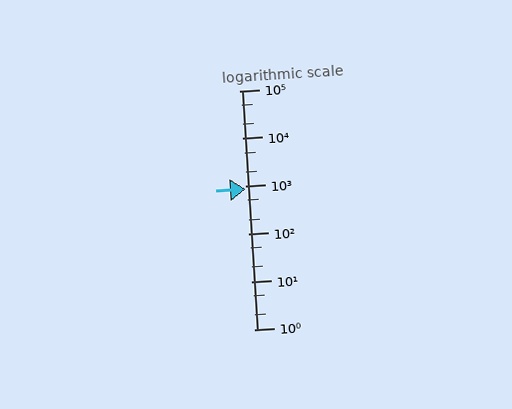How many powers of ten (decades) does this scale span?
The scale spans 5 decades, from 1 to 100000.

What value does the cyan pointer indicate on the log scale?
The pointer indicates approximately 890.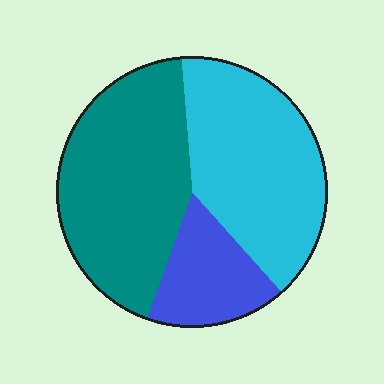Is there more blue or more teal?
Teal.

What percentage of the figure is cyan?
Cyan covers roughly 40% of the figure.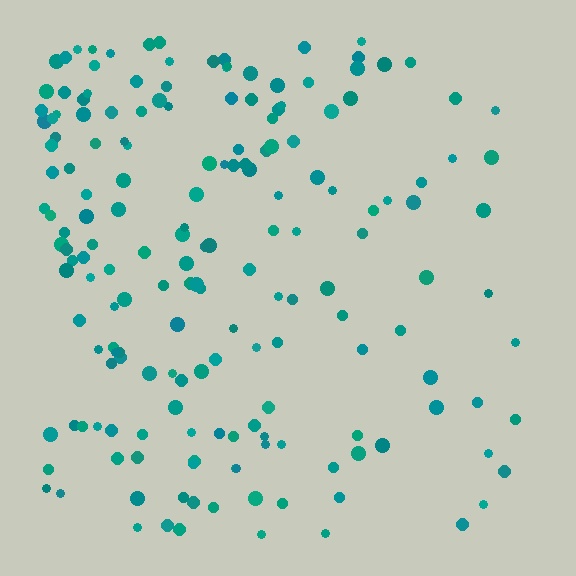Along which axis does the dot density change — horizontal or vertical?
Horizontal.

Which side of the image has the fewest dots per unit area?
The right.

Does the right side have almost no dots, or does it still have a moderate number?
Still a moderate number, just noticeably fewer than the left.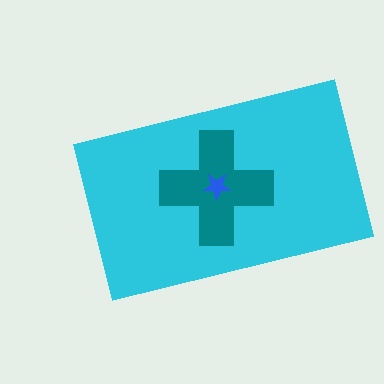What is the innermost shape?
The blue star.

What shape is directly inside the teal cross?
The blue star.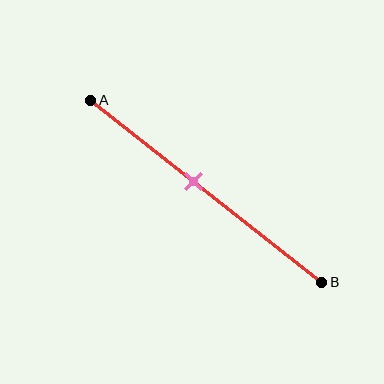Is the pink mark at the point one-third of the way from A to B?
No, the mark is at about 45% from A, not at the 33% one-third point.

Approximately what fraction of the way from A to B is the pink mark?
The pink mark is approximately 45% of the way from A to B.